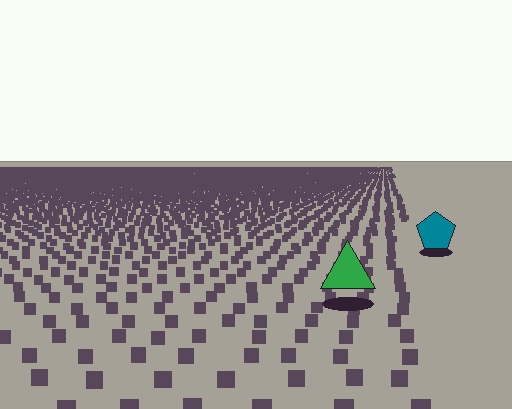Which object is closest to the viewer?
The green triangle is closest. The texture marks near it are larger and more spread out.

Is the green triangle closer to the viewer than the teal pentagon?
Yes. The green triangle is closer — you can tell from the texture gradient: the ground texture is coarser near it.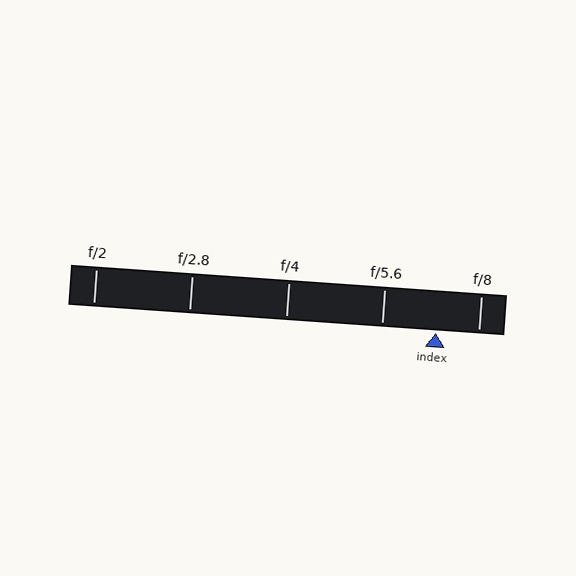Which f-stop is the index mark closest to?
The index mark is closest to f/8.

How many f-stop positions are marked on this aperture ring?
There are 5 f-stop positions marked.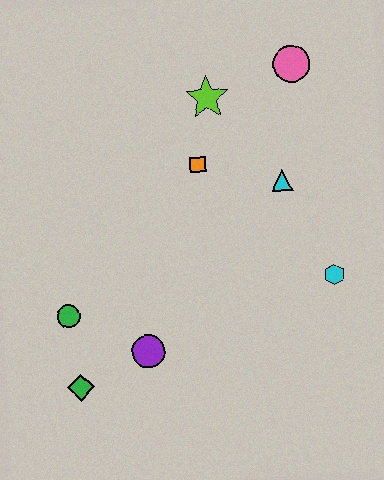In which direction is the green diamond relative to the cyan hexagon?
The green diamond is to the left of the cyan hexagon.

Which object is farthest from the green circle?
The pink circle is farthest from the green circle.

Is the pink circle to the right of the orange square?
Yes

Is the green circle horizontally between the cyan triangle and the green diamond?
No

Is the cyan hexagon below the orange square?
Yes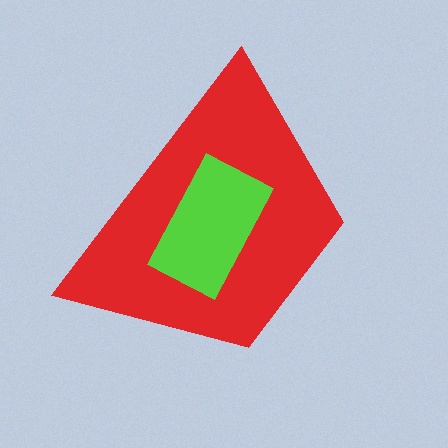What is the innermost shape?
The lime rectangle.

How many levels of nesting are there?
2.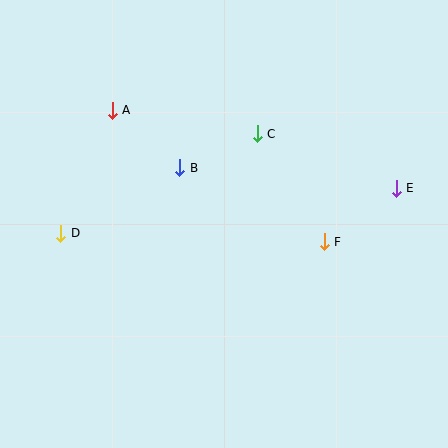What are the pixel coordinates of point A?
Point A is at (112, 110).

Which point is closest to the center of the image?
Point B at (180, 168) is closest to the center.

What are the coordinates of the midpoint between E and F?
The midpoint between E and F is at (360, 215).